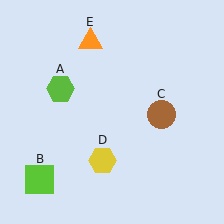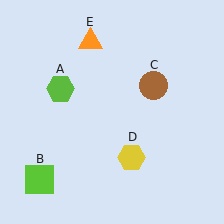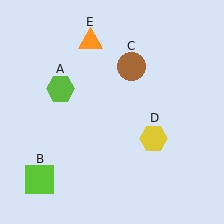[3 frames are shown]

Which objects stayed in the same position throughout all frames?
Lime hexagon (object A) and lime square (object B) and orange triangle (object E) remained stationary.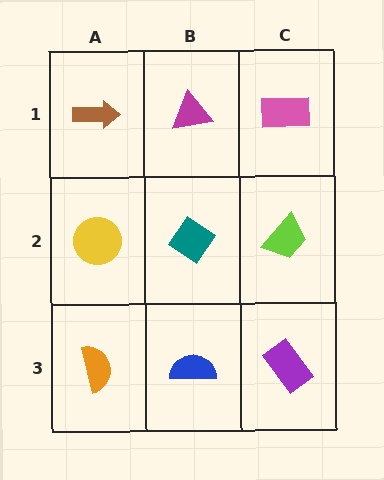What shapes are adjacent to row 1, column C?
A lime trapezoid (row 2, column C), a magenta triangle (row 1, column B).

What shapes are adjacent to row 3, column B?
A teal diamond (row 2, column B), an orange semicircle (row 3, column A), a purple rectangle (row 3, column C).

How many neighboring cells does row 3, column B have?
3.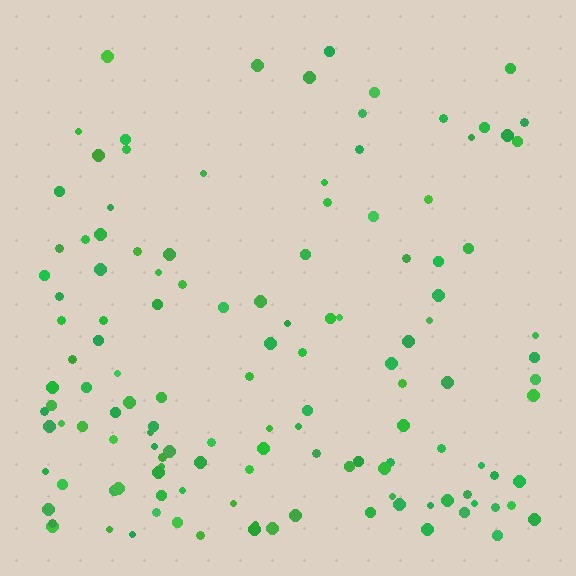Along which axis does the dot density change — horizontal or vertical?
Vertical.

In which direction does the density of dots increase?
From top to bottom, with the bottom side densest.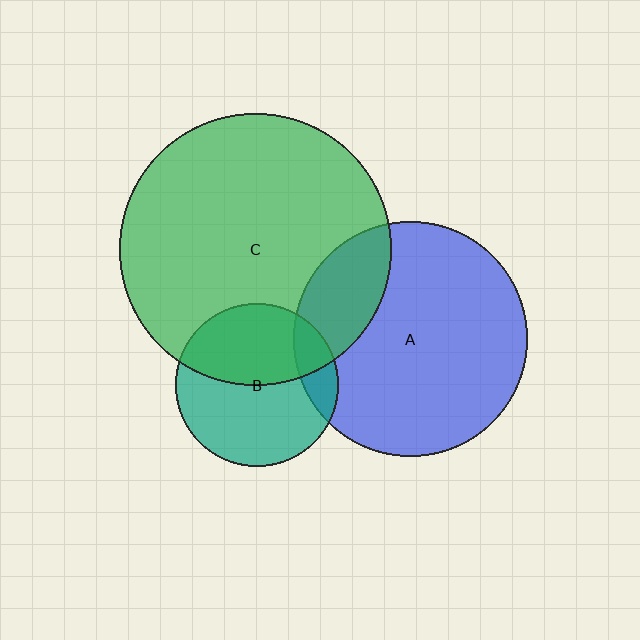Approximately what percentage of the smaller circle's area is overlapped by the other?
Approximately 20%.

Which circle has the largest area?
Circle C (green).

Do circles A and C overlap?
Yes.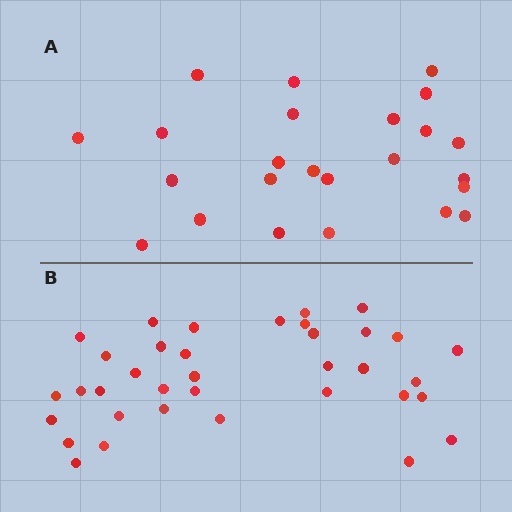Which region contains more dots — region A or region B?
Region B (the bottom region) has more dots.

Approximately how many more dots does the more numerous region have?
Region B has roughly 12 or so more dots than region A.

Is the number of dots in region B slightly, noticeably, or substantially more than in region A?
Region B has substantially more. The ratio is roughly 1.5 to 1.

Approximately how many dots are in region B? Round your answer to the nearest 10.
About 40 dots. (The exact count is 36, which rounds to 40.)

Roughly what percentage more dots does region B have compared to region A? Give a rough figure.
About 50% more.